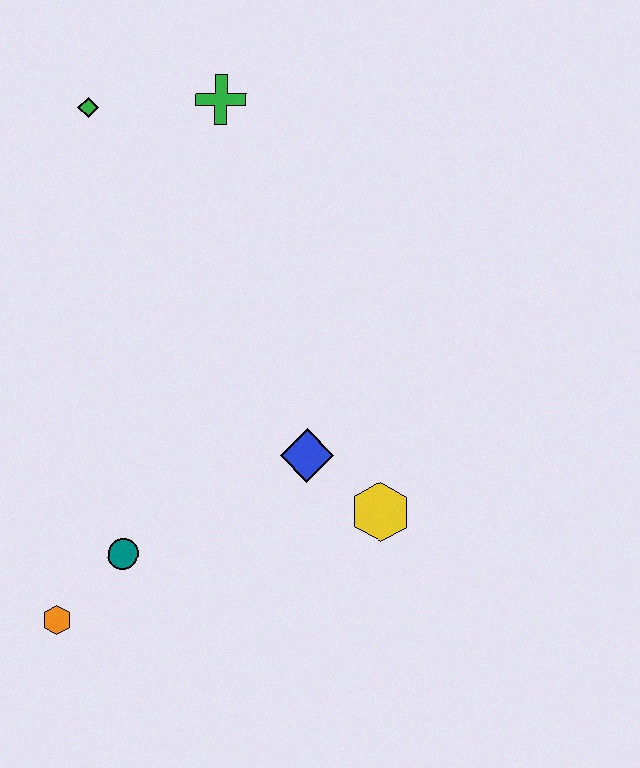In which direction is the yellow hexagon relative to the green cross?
The yellow hexagon is below the green cross.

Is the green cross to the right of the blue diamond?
No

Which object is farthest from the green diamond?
The orange hexagon is farthest from the green diamond.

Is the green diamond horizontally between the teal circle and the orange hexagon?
Yes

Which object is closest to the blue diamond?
The yellow hexagon is closest to the blue diamond.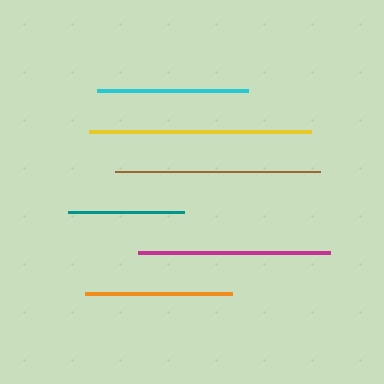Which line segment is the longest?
The yellow line is the longest at approximately 222 pixels.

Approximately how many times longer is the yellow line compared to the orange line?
The yellow line is approximately 1.5 times the length of the orange line.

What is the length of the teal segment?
The teal segment is approximately 116 pixels long.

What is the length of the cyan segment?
The cyan segment is approximately 151 pixels long.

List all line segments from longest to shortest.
From longest to shortest: yellow, brown, magenta, cyan, orange, teal.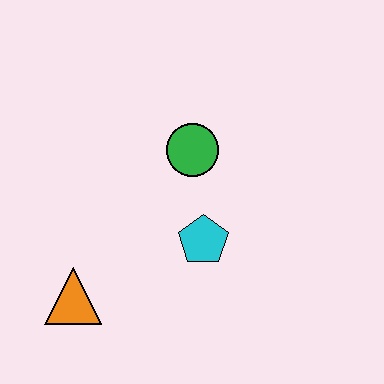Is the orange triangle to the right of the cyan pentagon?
No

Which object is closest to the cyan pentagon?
The green circle is closest to the cyan pentagon.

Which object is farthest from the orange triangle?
The green circle is farthest from the orange triangle.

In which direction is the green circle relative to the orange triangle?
The green circle is above the orange triangle.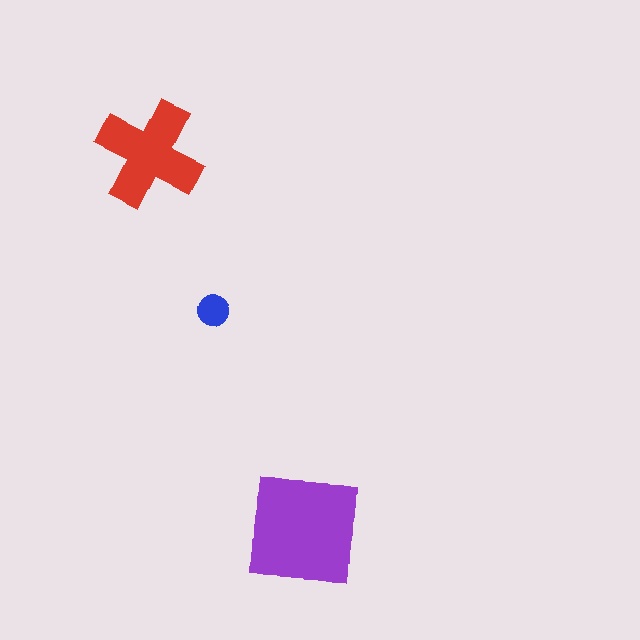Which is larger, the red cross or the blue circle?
The red cross.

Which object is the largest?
The purple square.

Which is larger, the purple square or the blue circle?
The purple square.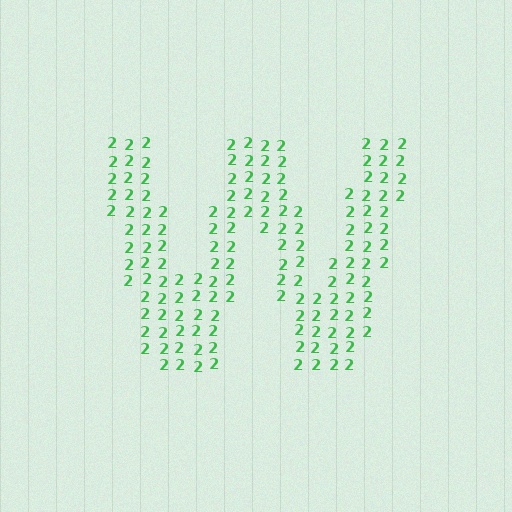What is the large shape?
The large shape is the letter W.